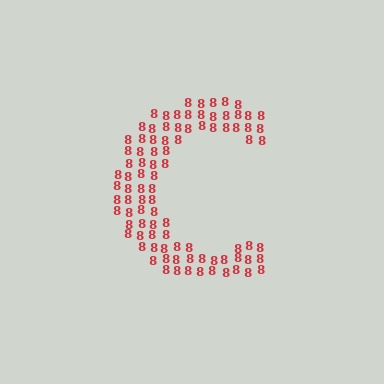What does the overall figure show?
The overall figure shows the letter C.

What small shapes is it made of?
It is made of small digit 8's.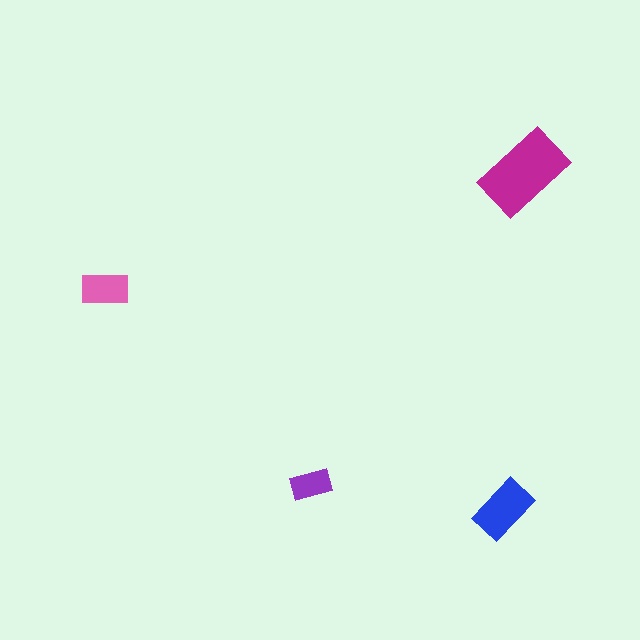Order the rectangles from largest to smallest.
the magenta one, the blue one, the pink one, the purple one.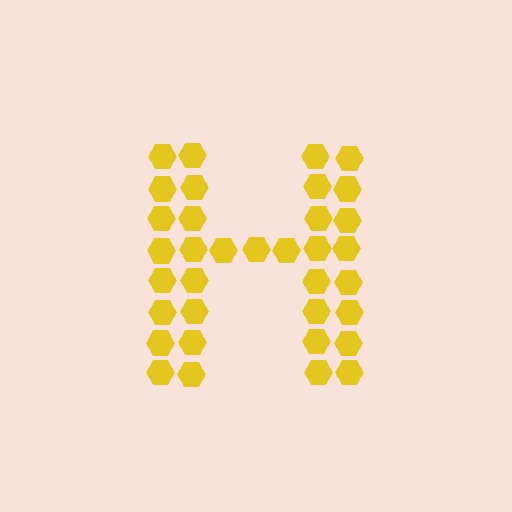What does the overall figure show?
The overall figure shows the letter H.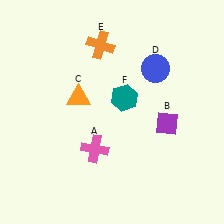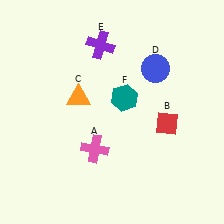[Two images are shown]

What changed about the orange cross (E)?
In Image 1, E is orange. In Image 2, it changed to purple.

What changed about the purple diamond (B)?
In Image 1, B is purple. In Image 2, it changed to red.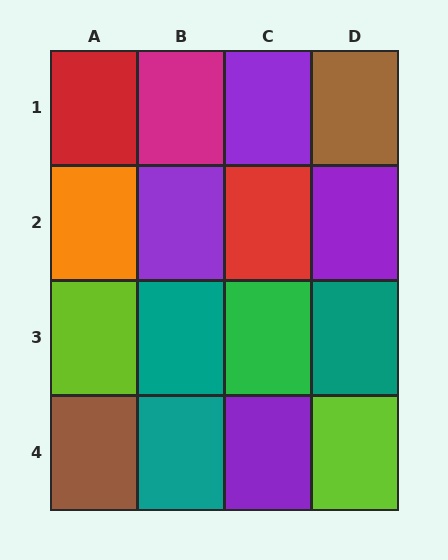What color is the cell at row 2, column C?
Red.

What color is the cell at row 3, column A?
Lime.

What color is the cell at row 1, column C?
Purple.